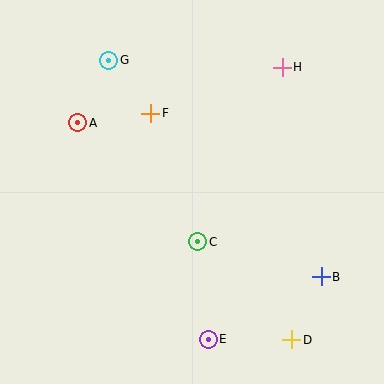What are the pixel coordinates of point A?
Point A is at (78, 123).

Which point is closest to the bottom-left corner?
Point E is closest to the bottom-left corner.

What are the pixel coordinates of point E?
Point E is at (208, 339).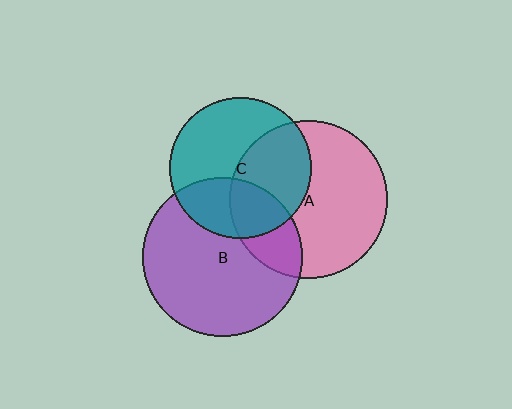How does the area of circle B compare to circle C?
Approximately 1.3 times.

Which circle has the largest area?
Circle B (purple).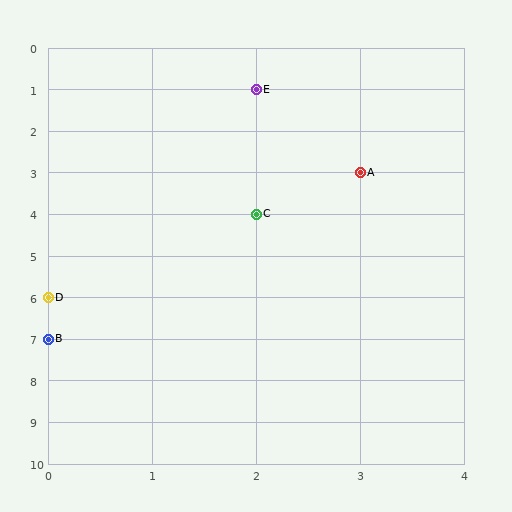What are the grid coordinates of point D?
Point D is at grid coordinates (0, 6).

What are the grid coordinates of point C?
Point C is at grid coordinates (2, 4).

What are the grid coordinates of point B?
Point B is at grid coordinates (0, 7).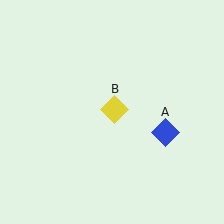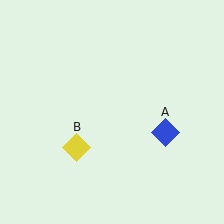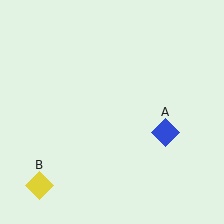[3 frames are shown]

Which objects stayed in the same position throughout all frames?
Blue diamond (object A) remained stationary.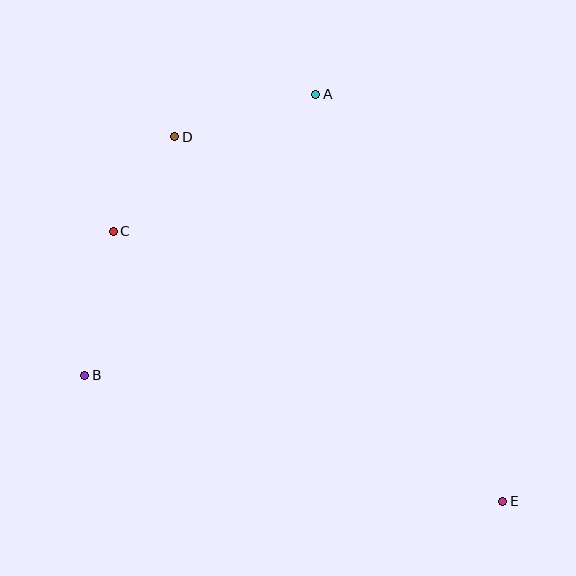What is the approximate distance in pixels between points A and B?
The distance between A and B is approximately 364 pixels.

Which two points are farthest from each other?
Points D and E are farthest from each other.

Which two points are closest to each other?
Points C and D are closest to each other.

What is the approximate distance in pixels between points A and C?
The distance between A and C is approximately 244 pixels.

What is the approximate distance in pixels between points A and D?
The distance between A and D is approximately 147 pixels.